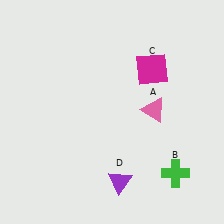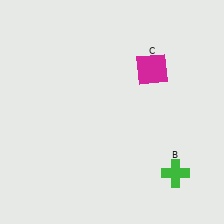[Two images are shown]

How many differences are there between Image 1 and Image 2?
There are 2 differences between the two images.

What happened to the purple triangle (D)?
The purple triangle (D) was removed in Image 2. It was in the bottom-right area of Image 1.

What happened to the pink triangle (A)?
The pink triangle (A) was removed in Image 2. It was in the top-right area of Image 1.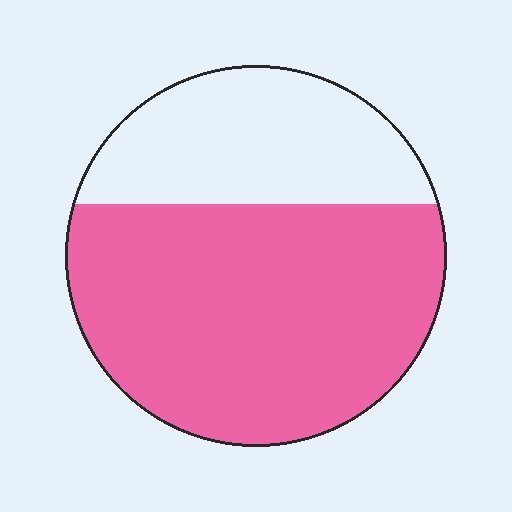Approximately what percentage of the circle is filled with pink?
Approximately 65%.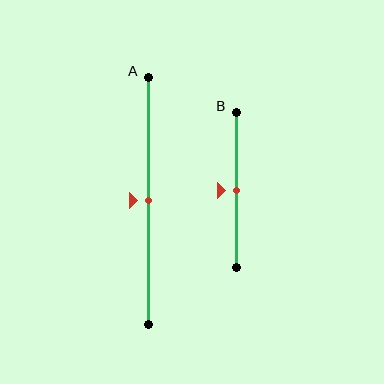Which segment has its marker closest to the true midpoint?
Segment A has its marker closest to the true midpoint.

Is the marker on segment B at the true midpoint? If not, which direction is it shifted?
Yes, the marker on segment B is at the true midpoint.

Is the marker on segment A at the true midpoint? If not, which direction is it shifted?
Yes, the marker on segment A is at the true midpoint.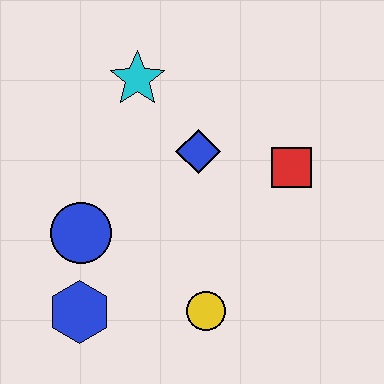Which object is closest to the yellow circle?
The blue hexagon is closest to the yellow circle.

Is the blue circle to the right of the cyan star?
No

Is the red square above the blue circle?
Yes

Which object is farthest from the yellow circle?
The cyan star is farthest from the yellow circle.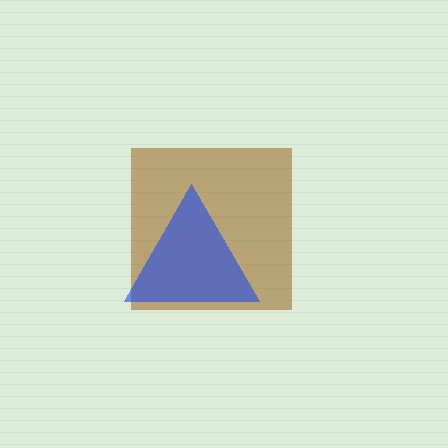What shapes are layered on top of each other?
The layered shapes are: a brown square, a blue triangle.